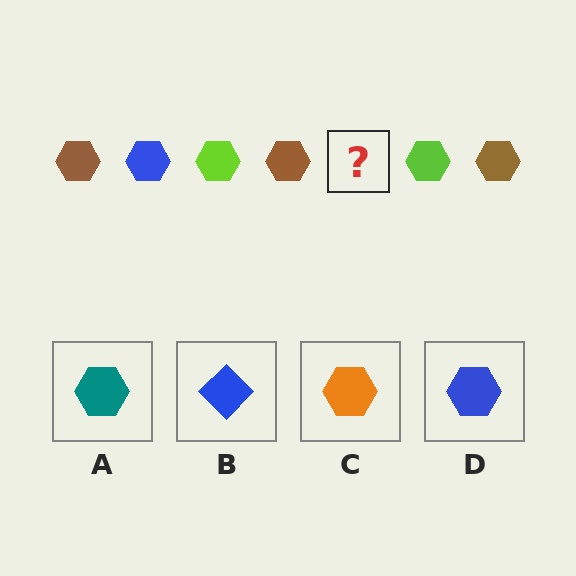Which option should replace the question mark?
Option D.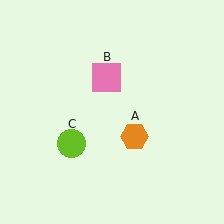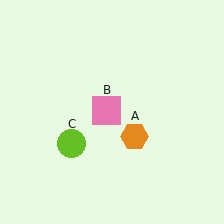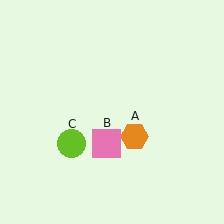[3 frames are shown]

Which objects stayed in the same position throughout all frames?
Orange hexagon (object A) and lime circle (object C) remained stationary.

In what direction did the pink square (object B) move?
The pink square (object B) moved down.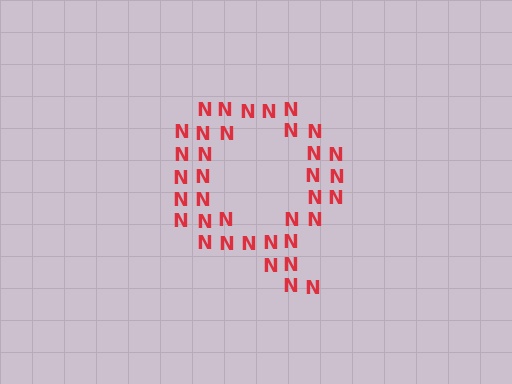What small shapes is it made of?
It is made of small letter N's.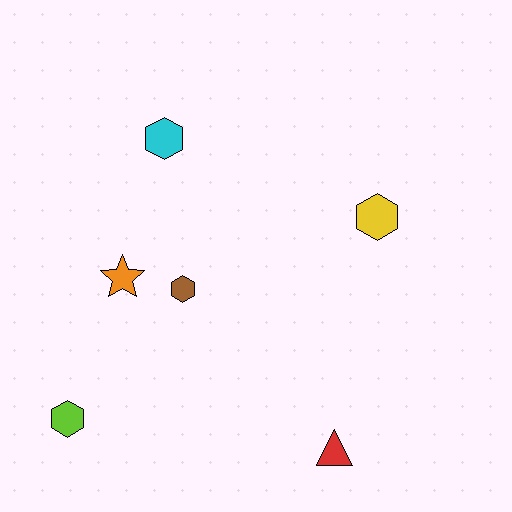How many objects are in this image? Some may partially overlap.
There are 6 objects.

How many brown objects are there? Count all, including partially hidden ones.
There is 1 brown object.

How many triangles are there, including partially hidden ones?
There is 1 triangle.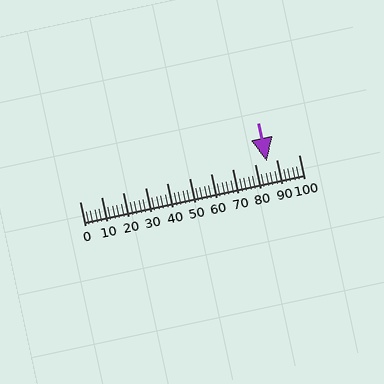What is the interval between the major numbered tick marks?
The major tick marks are spaced 10 units apart.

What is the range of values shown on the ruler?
The ruler shows values from 0 to 100.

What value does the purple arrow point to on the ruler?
The purple arrow points to approximately 86.